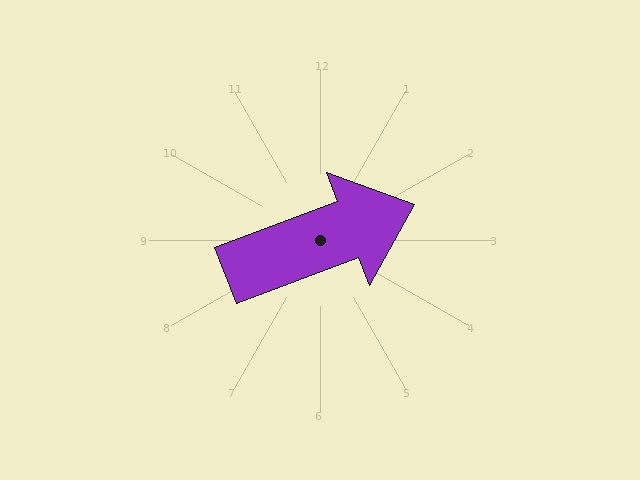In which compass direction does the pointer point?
East.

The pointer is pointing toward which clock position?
Roughly 2 o'clock.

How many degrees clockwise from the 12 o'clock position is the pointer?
Approximately 69 degrees.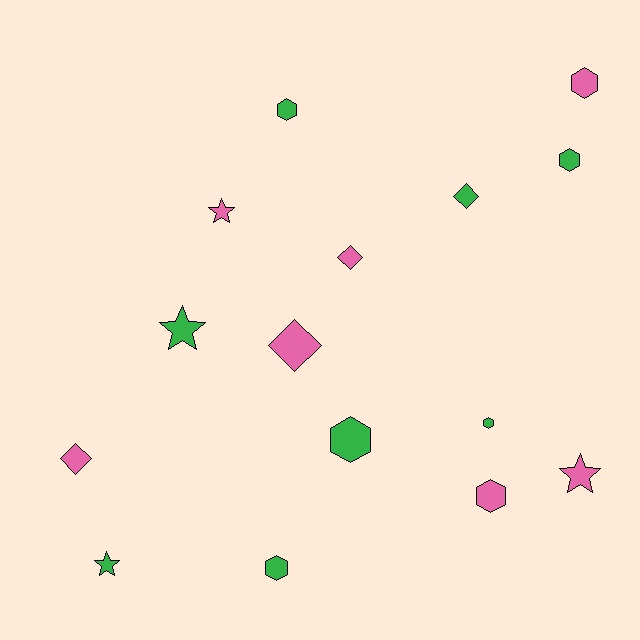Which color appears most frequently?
Green, with 8 objects.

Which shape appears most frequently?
Hexagon, with 7 objects.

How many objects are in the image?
There are 15 objects.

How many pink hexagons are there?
There are 2 pink hexagons.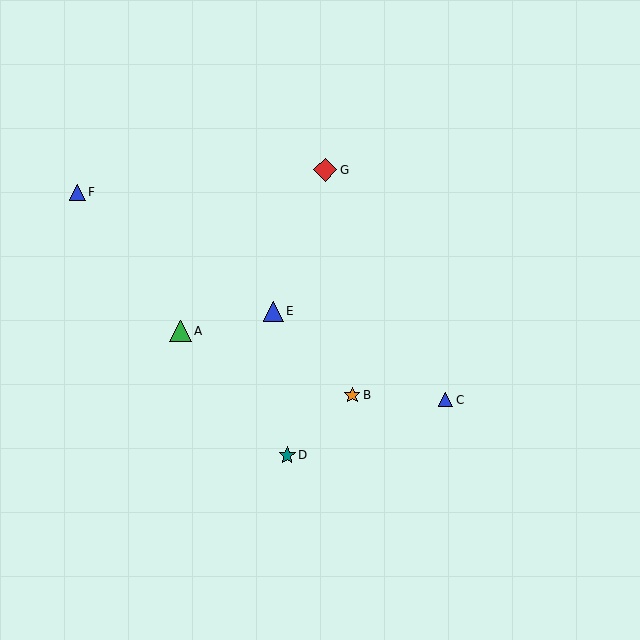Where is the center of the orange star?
The center of the orange star is at (352, 395).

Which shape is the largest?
The red diamond (labeled G) is the largest.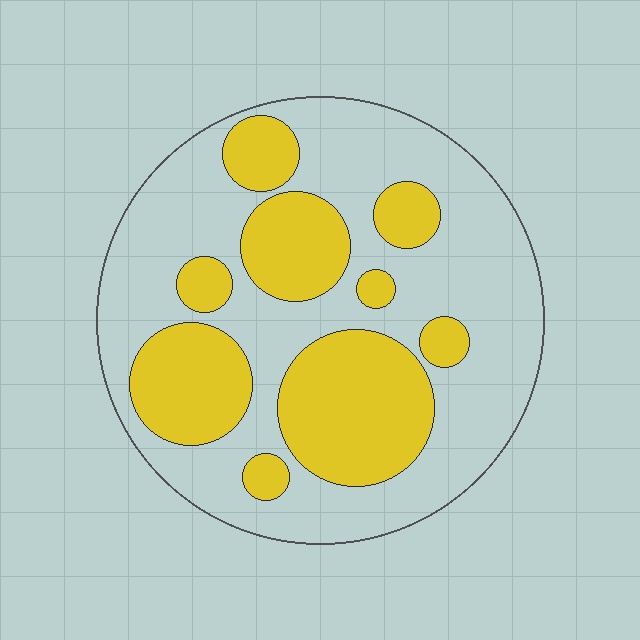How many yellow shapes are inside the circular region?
9.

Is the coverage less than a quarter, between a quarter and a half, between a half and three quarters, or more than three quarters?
Between a quarter and a half.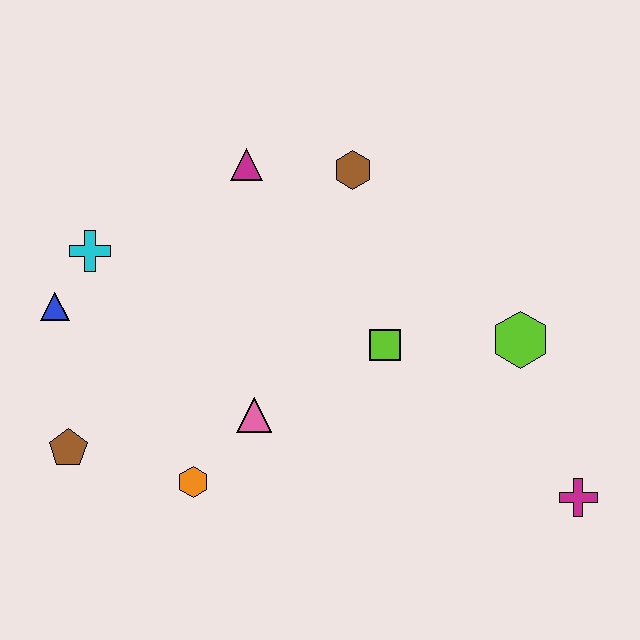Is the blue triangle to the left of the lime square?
Yes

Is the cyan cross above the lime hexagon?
Yes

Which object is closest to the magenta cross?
The lime hexagon is closest to the magenta cross.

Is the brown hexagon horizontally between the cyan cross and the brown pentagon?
No